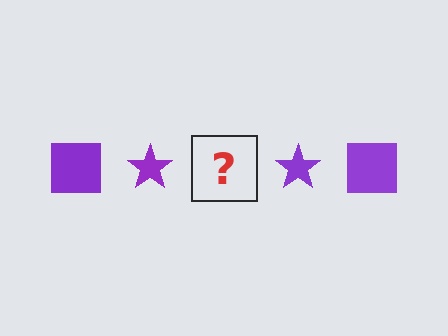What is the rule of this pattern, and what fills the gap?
The rule is that the pattern cycles through square, star shapes in purple. The gap should be filled with a purple square.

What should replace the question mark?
The question mark should be replaced with a purple square.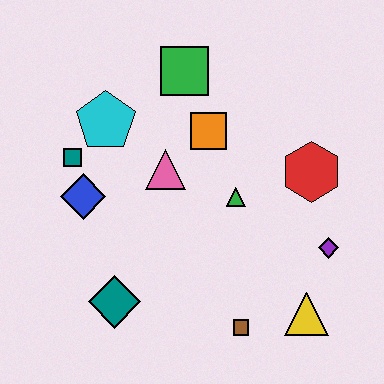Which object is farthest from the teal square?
The yellow triangle is farthest from the teal square.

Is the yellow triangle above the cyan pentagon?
No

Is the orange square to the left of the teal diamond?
No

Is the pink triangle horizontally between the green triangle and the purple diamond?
No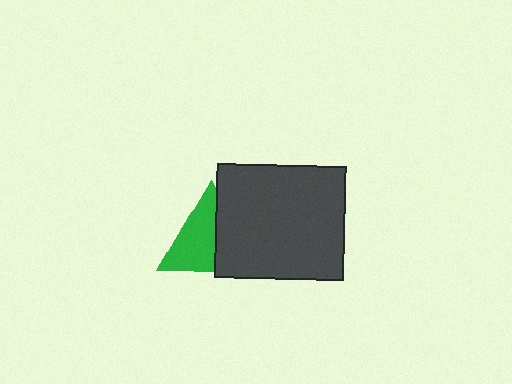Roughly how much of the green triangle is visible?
About half of it is visible (roughly 58%).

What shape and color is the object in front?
The object in front is a dark gray rectangle.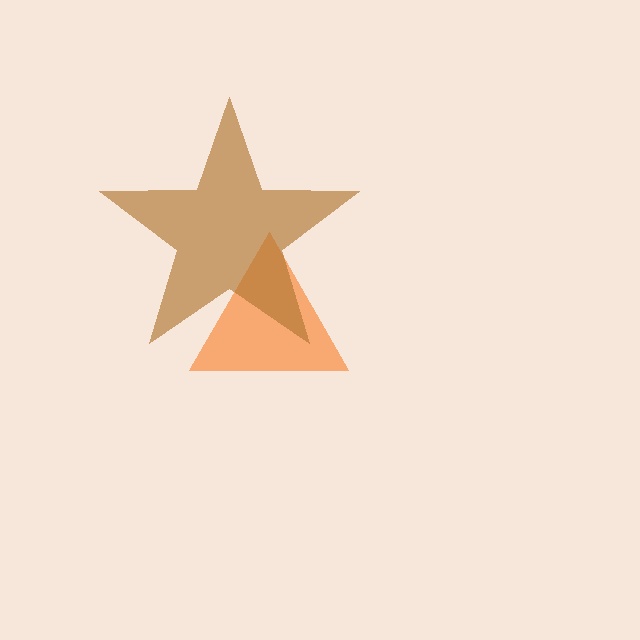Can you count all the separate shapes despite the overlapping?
Yes, there are 2 separate shapes.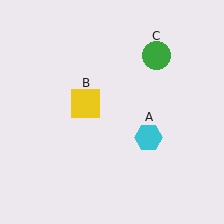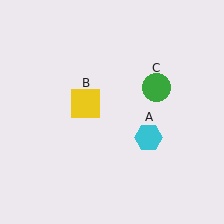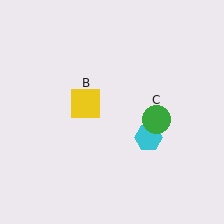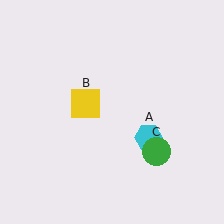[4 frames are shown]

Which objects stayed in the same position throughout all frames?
Cyan hexagon (object A) and yellow square (object B) remained stationary.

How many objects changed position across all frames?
1 object changed position: green circle (object C).